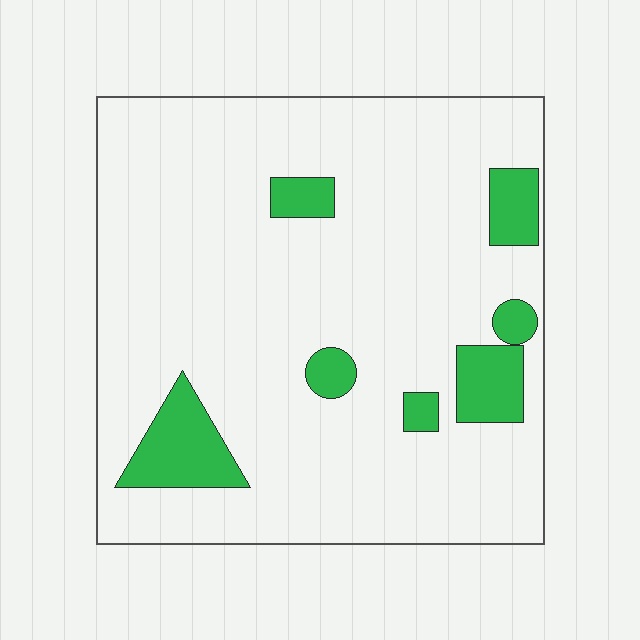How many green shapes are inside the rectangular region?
7.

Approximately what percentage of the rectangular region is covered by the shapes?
Approximately 15%.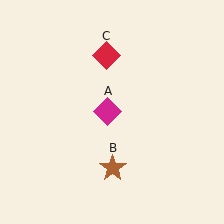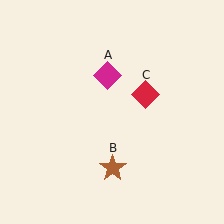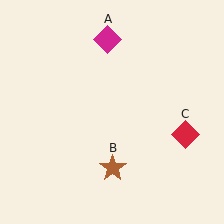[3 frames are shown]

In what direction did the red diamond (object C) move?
The red diamond (object C) moved down and to the right.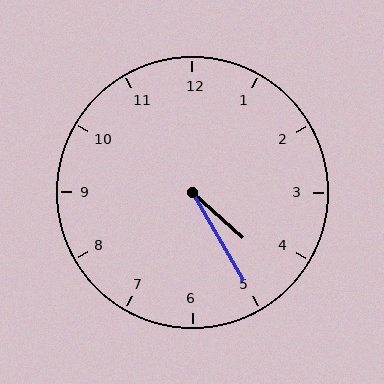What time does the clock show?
4:25.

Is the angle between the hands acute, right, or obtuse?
It is acute.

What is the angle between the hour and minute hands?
Approximately 18 degrees.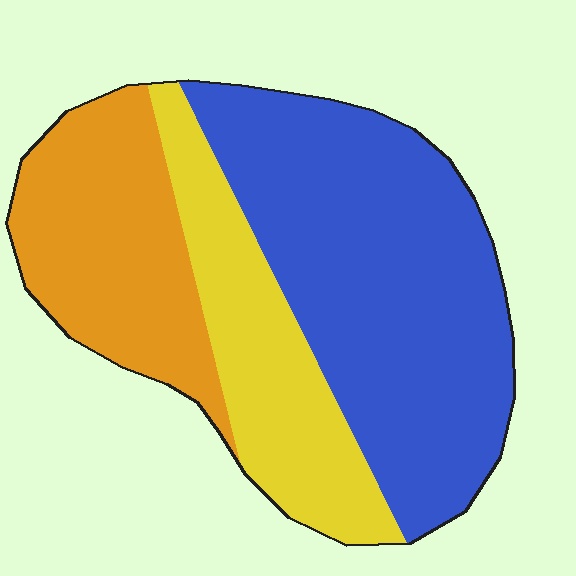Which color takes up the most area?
Blue, at roughly 50%.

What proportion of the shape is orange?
Orange takes up about one quarter (1/4) of the shape.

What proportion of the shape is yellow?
Yellow takes up about one quarter (1/4) of the shape.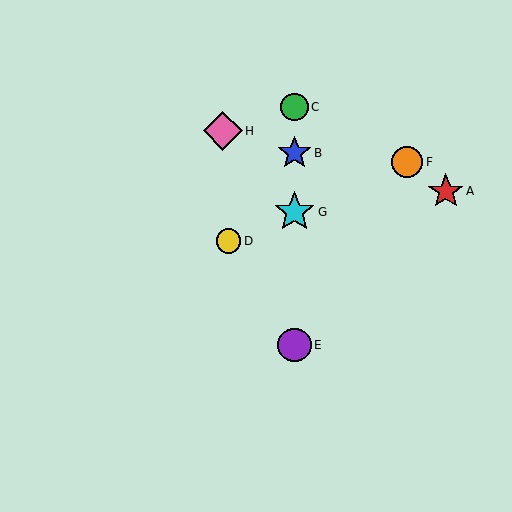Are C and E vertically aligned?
Yes, both are at x≈295.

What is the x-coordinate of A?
Object A is at x≈446.